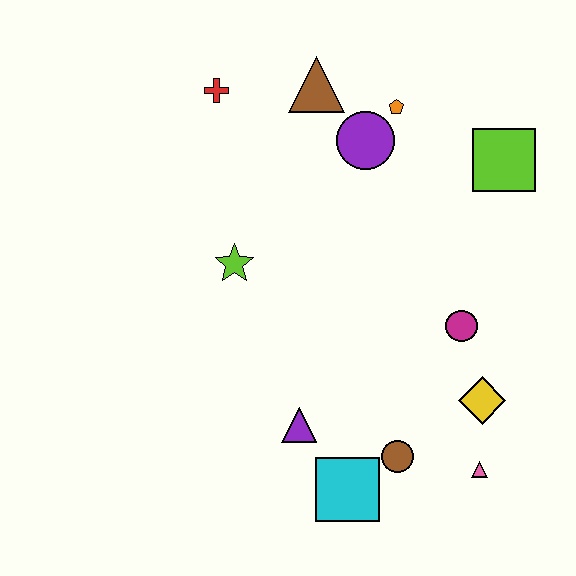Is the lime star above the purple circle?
No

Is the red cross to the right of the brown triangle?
No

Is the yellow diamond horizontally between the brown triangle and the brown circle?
No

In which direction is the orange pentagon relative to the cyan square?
The orange pentagon is above the cyan square.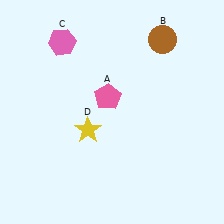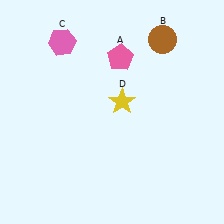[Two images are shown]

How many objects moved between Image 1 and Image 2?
2 objects moved between the two images.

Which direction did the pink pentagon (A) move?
The pink pentagon (A) moved up.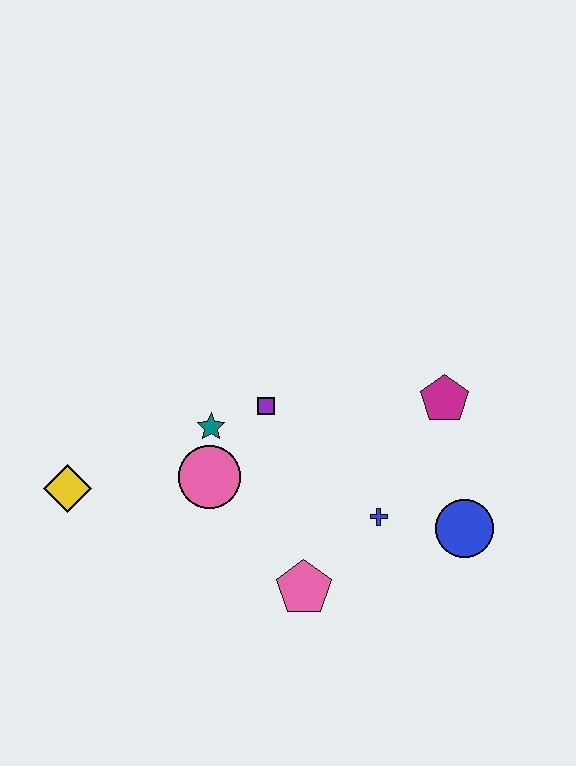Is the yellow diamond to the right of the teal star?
No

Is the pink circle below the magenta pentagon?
Yes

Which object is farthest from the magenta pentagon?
The yellow diamond is farthest from the magenta pentagon.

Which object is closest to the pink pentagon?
The blue cross is closest to the pink pentagon.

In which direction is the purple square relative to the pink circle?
The purple square is above the pink circle.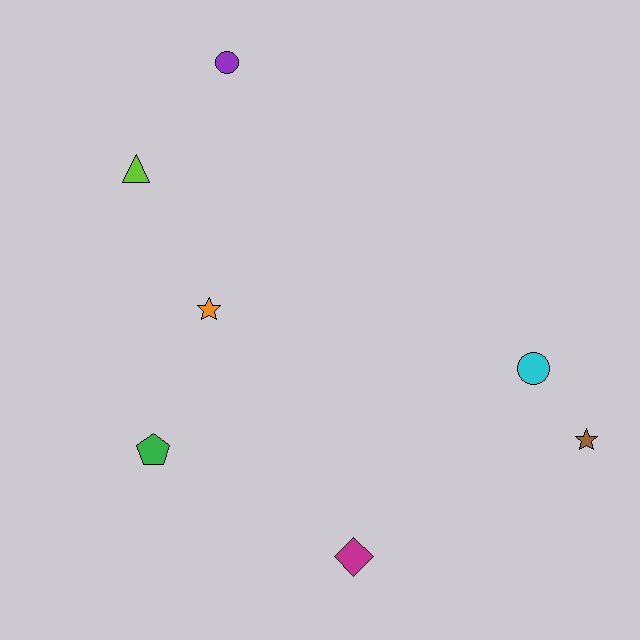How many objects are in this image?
There are 7 objects.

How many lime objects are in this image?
There is 1 lime object.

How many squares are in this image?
There are no squares.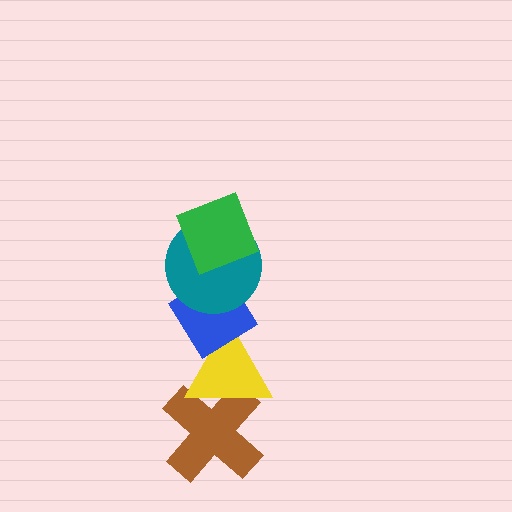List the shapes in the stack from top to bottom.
From top to bottom: the green diamond, the teal circle, the blue diamond, the yellow triangle, the brown cross.